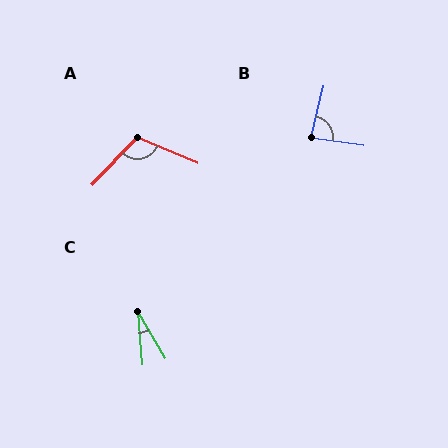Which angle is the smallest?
C, at approximately 26 degrees.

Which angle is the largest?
A, at approximately 111 degrees.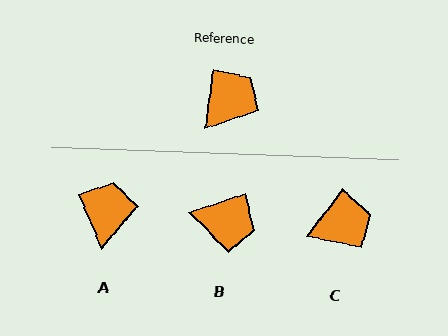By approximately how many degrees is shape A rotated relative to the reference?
Approximately 32 degrees counter-clockwise.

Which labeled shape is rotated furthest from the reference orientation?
B, about 63 degrees away.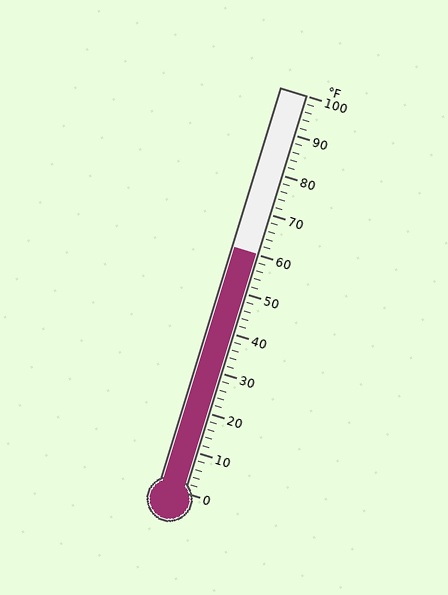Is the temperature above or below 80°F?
The temperature is below 80°F.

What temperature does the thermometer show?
The thermometer shows approximately 60°F.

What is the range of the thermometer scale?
The thermometer scale ranges from 0°F to 100°F.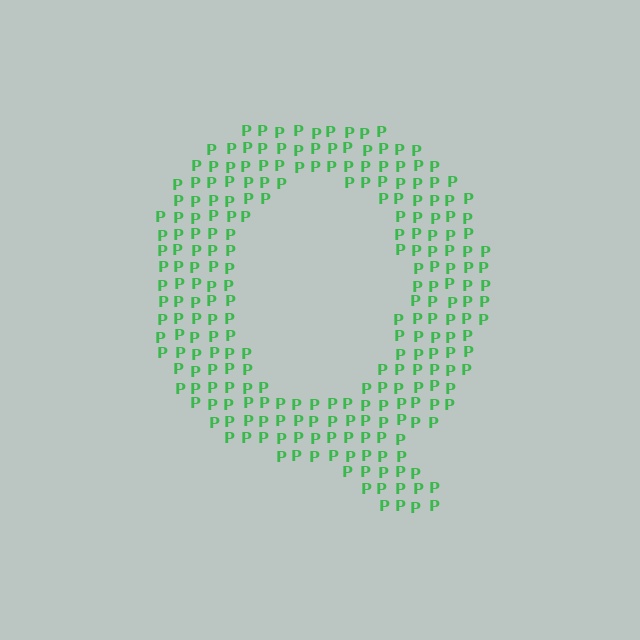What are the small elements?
The small elements are letter P's.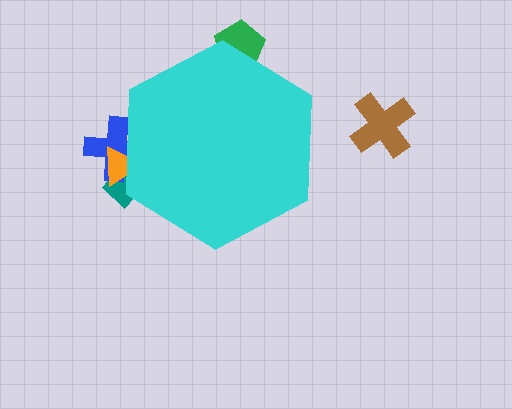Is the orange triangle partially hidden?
Yes, the orange triangle is partially hidden behind the cyan hexagon.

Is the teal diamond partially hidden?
Yes, the teal diamond is partially hidden behind the cyan hexagon.